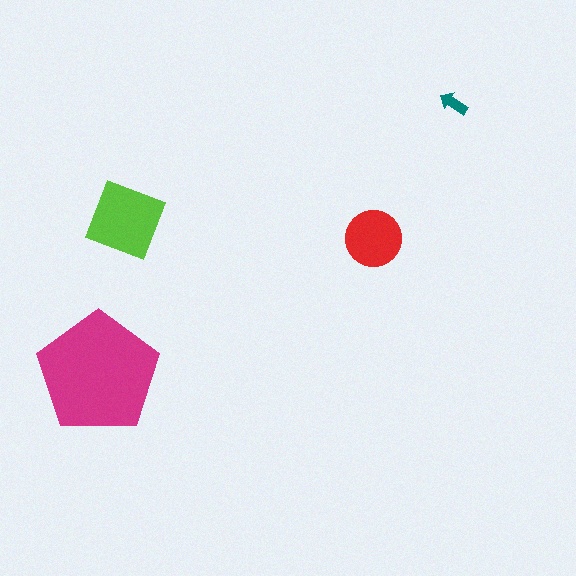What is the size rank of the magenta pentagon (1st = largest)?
1st.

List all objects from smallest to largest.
The teal arrow, the red circle, the lime square, the magenta pentagon.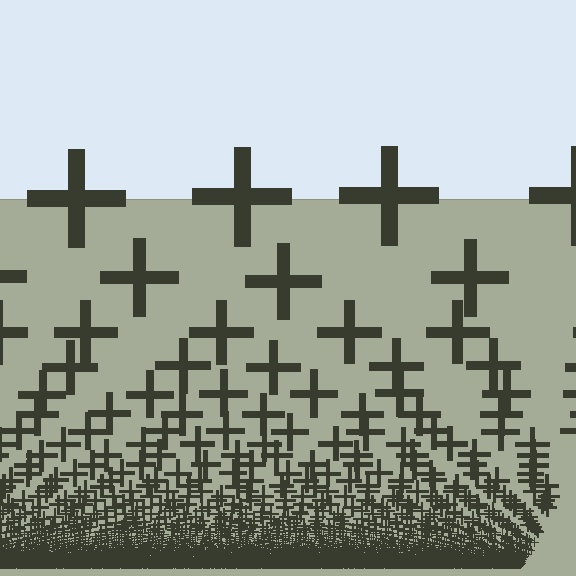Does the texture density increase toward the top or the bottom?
Density increases toward the bottom.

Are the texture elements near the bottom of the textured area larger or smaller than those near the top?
Smaller. The gradient is inverted — elements near the bottom are smaller and denser.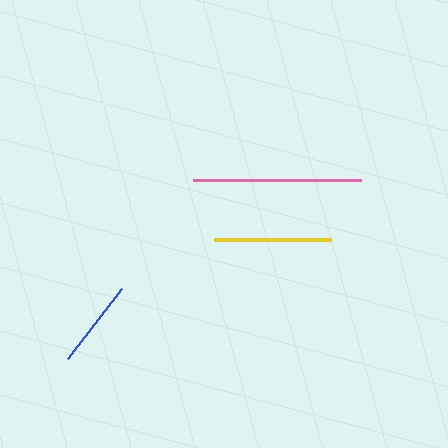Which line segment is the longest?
The pink line is the longest at approximately 168 pixels.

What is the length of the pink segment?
The pink segment is approximately 168 pixels long.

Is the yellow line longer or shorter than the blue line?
The yellow line is longer than the blue line.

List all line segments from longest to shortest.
From longest to shortest: pink, yellow, blue.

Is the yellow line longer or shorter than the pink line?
The pink line is longer than the yellow line.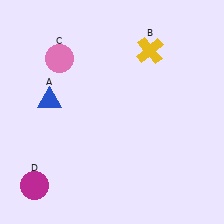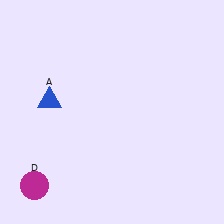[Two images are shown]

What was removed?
The pink circle (C), the yellow cross (B) were removed in Image 2.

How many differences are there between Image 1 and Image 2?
There are 2 differences between the two images.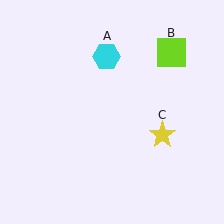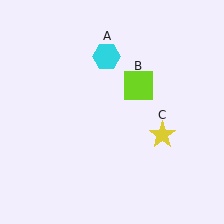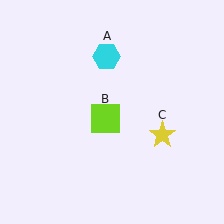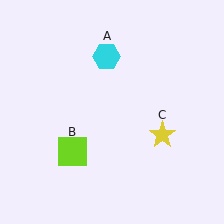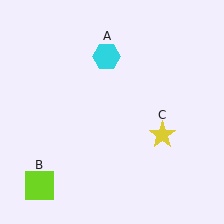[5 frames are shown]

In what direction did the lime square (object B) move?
The lime square (object B) moved down and to the left.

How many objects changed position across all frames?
1 object changed position: lime square (object B).